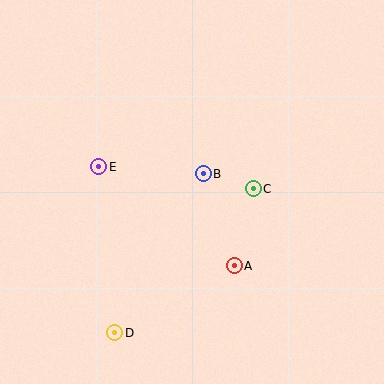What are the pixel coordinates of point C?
Point C is at (253, 189).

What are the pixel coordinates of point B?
Point B is at (203, 174).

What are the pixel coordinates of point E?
Point E is at (98, 167).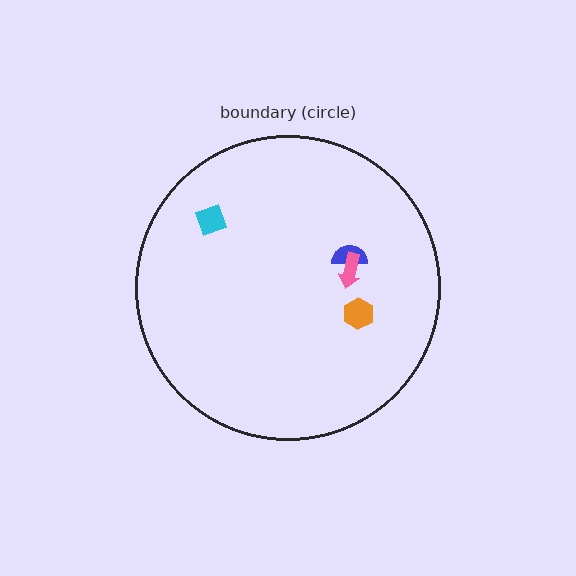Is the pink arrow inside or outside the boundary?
Inside.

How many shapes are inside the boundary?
4 inside, 0 outside.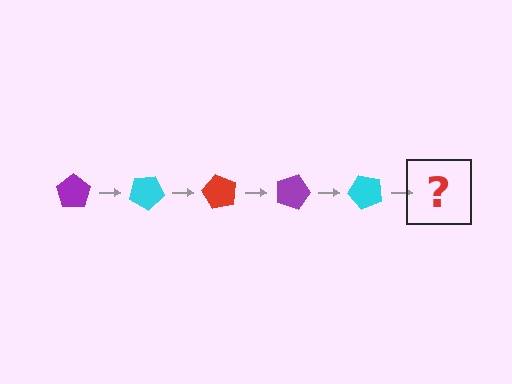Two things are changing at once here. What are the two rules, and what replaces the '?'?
The two rules are that it rotates 30 degrees each step and the color cycles through purple, cyan, and red. The '?' should be a red pentagon, rotated 150 degrees from the start.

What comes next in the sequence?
The next element should be a red pentagon, rotated 150 degrees from the start.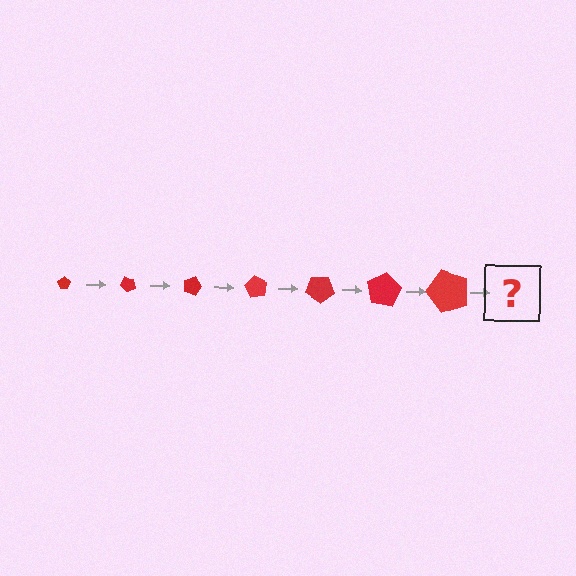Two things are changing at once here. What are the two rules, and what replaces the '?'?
The two rules are that the pentagon grows larger each step and it rotates 45 degrees each step. The '?' should be a pentagon, larger than the previous one and rotated 315 degrees from the start.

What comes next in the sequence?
The next element should be a pentagon, larger than the previous one and rotated 315 degrees from the start.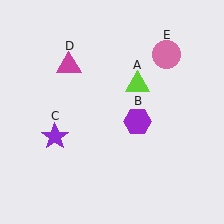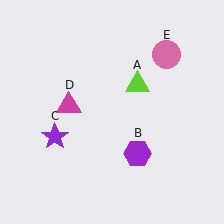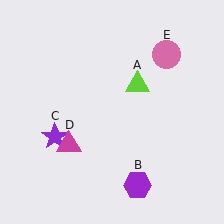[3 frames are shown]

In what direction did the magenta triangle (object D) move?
The magenta triangle (object D) moved down.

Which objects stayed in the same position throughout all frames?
Lime triangle (object A) and purple star (object C) and pink circle (object E) remained stationary.